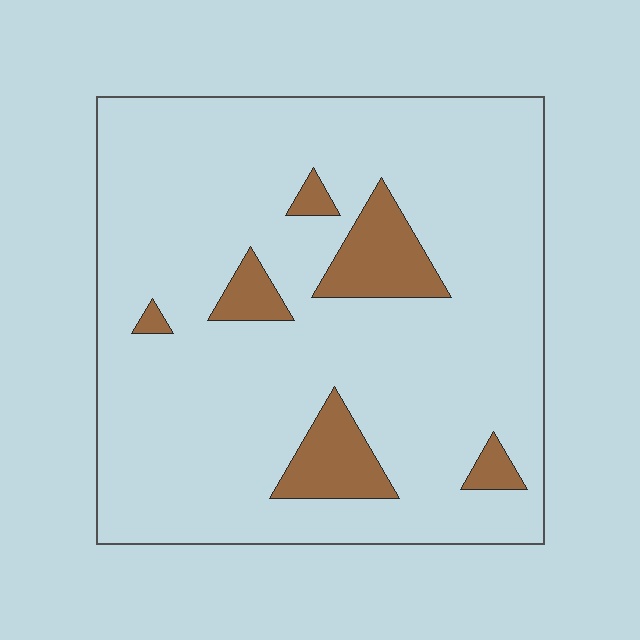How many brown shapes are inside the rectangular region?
6.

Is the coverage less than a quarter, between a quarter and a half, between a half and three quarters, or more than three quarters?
Less than a quarter.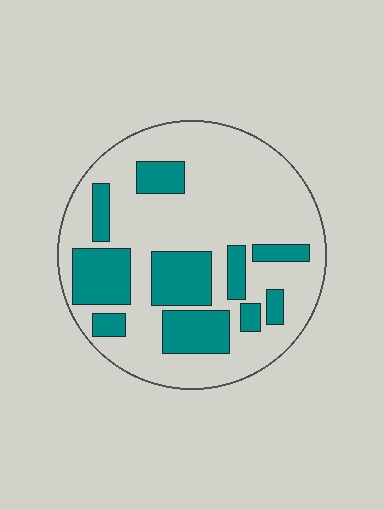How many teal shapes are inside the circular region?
10.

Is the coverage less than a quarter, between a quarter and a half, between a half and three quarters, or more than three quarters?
Between a quarter and a half.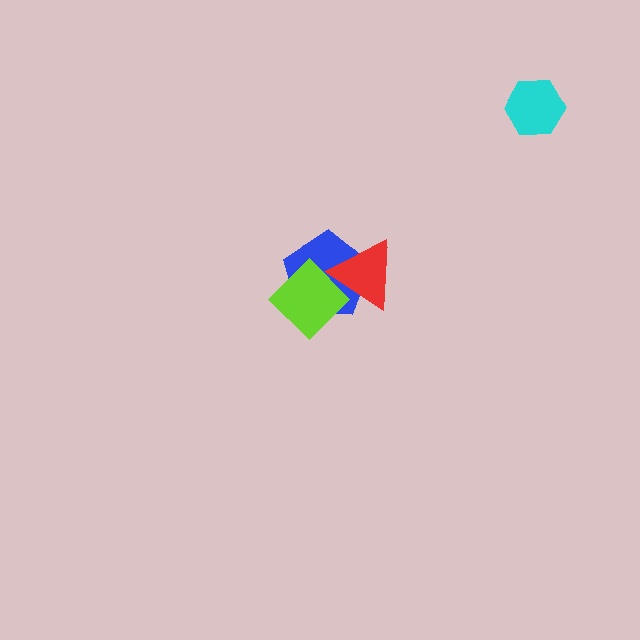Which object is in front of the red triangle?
The lime diamond is in front of the red triangle.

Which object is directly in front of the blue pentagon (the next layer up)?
The red triangle is directly in front of the blue pentagon.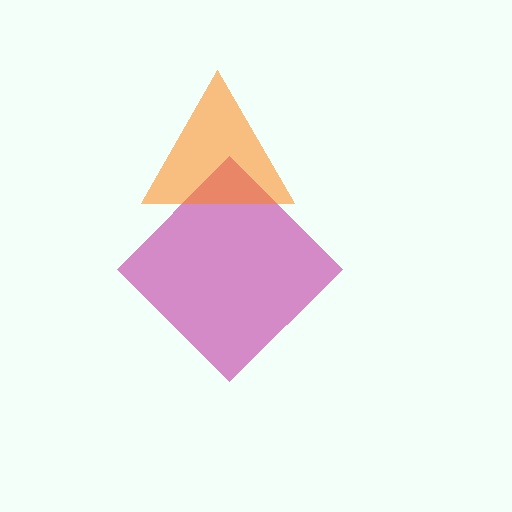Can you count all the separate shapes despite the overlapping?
Yes, there are 2 separate shapes.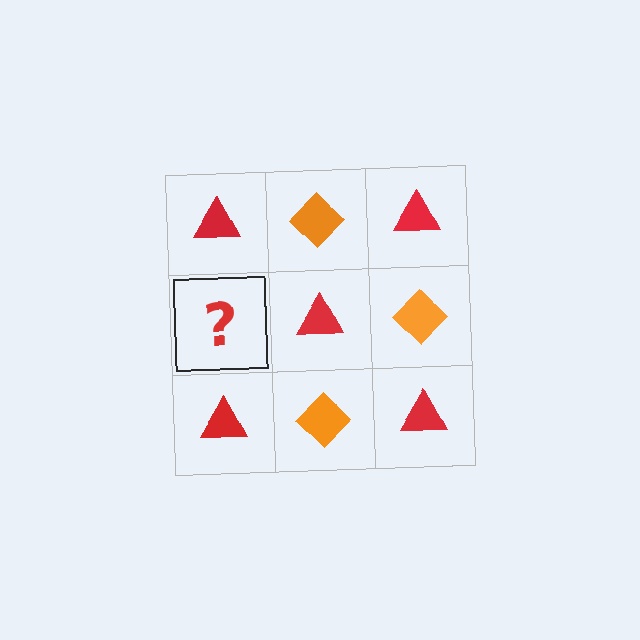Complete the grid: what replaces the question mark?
The question mark should be replaced with an orange diamond.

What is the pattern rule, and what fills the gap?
The rule is that it alternates red triangle and orange diamond in a checkerboard pattern. The gap should be filled with an orange diamond.